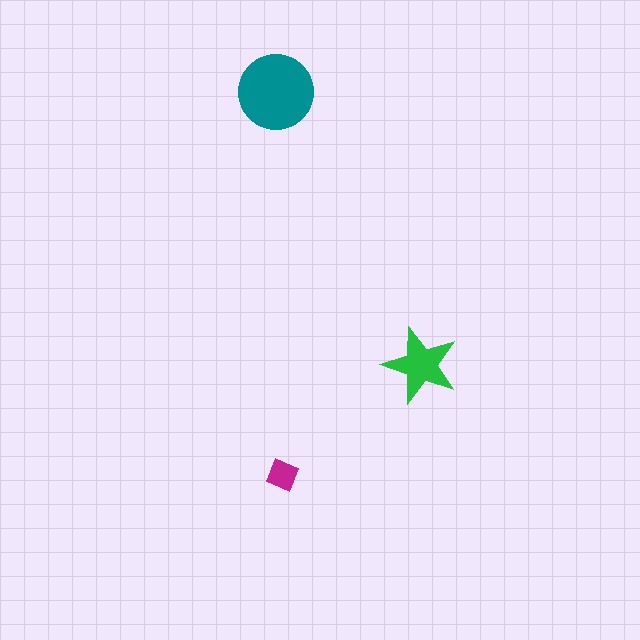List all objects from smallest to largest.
The magenta diamond, the green star, the teal circle.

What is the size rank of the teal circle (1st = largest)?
1st.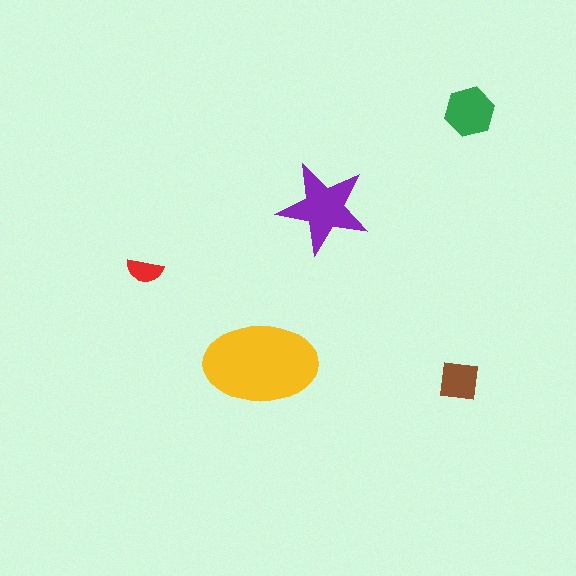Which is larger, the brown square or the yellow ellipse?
The yellow ellipse.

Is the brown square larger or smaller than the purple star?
Smaller.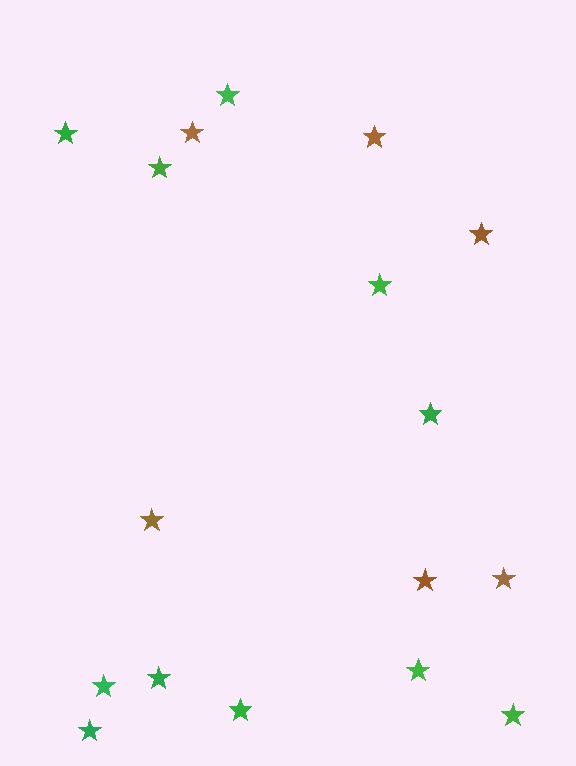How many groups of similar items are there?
There are 2 groups: one group of brown stars (6) and one group of green stars (11).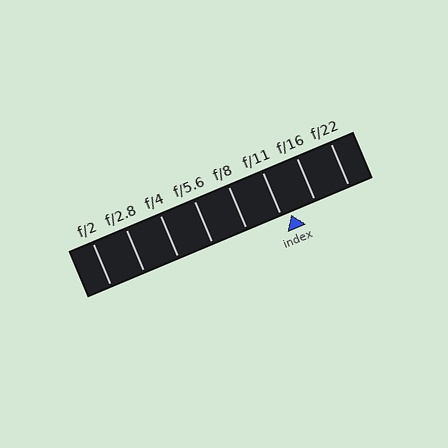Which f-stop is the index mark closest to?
The index mark is closest to f/11.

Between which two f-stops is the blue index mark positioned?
The index mark is between f/11 and f/16.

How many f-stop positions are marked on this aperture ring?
There are 8 f-stop positions marked.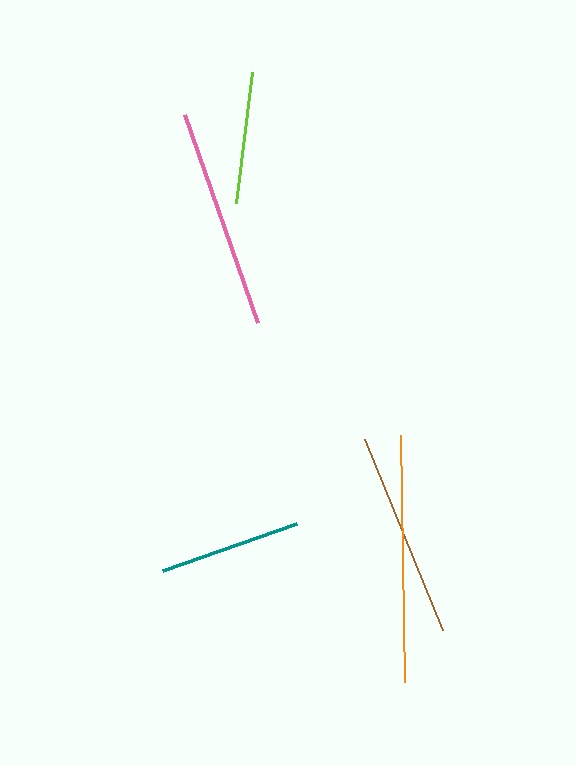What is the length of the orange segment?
The orange segment is approximately 246 pixels long.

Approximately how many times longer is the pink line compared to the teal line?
The pink line is approximately 1.6 times the length of the teal line.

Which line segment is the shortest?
The lime line is the shortest at approximately 133 pixels.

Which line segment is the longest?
The orange line is the longest at approximately 246 pixels.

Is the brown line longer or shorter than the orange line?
The orange line is longer than the brown line.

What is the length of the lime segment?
The lime segment is approximately 133 pixels long.